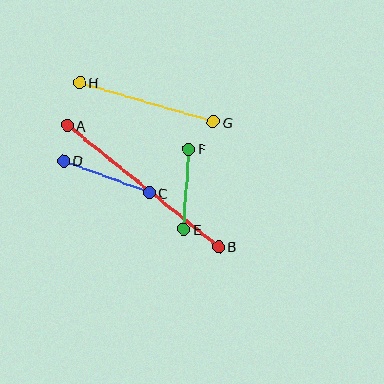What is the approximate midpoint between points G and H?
The midpoint is at approximately (146, 102) pixels.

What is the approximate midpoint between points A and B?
The midpoint is at approximately (143, 186) pixels.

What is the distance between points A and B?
The distance is approximately 194 pixels.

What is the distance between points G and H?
The distance is approximately 139 pixels.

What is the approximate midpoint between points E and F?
The midpoint is at approximately (186, 189) pixels.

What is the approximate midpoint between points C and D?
The midpoint is at approximately (106, 177) pixels.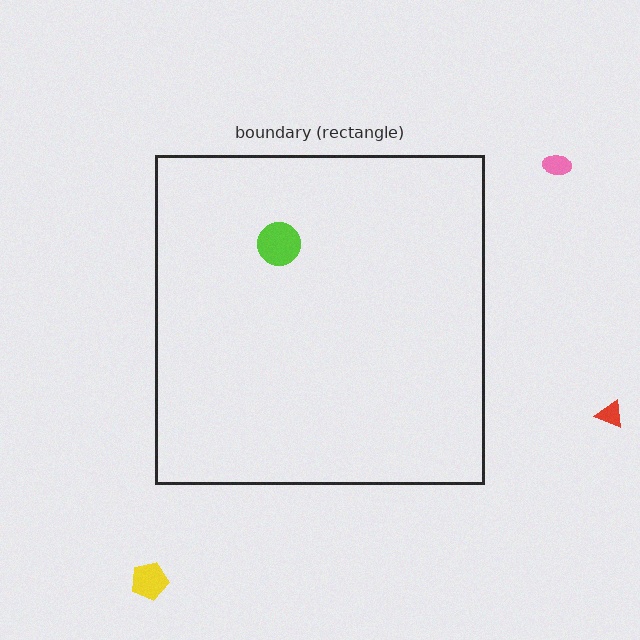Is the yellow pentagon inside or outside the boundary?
Outside.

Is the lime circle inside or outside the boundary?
Inside.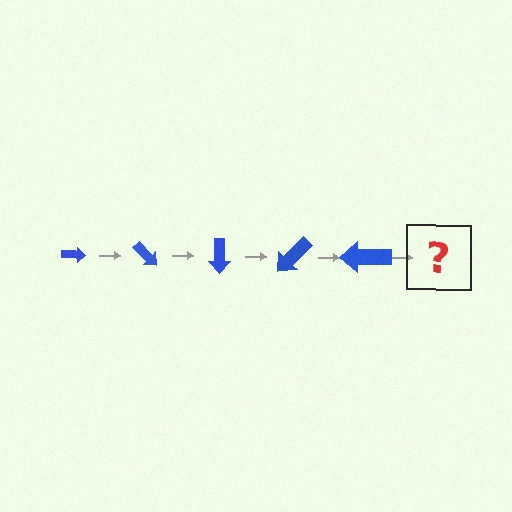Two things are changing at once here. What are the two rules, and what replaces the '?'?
The two rules are that the arrow grows larger each step and it rotates 45 degrees each step. The '?' should be an arrow, larger than the previous one and rotated 225 degrees from the start.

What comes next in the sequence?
The next element should be an arrow, larger than the previous one and rotated 225 degrees from the start.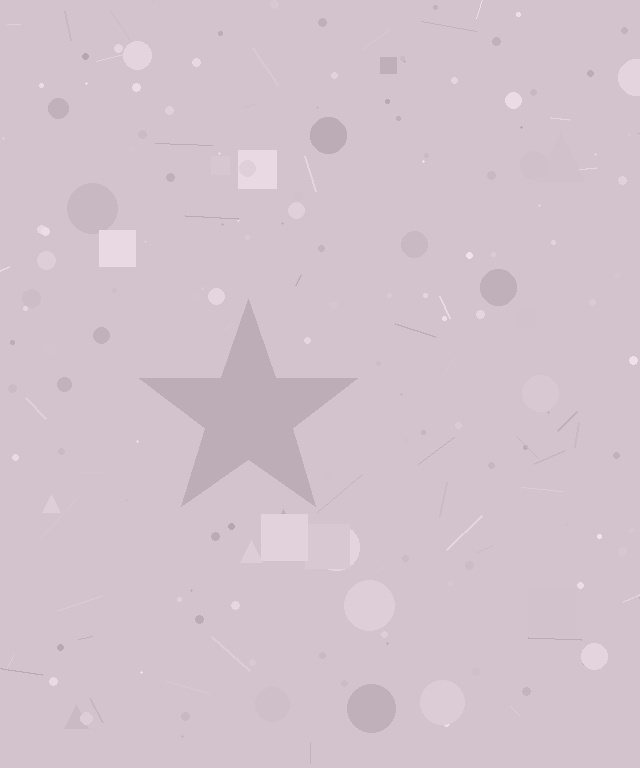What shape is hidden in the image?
A star is hidden in the image.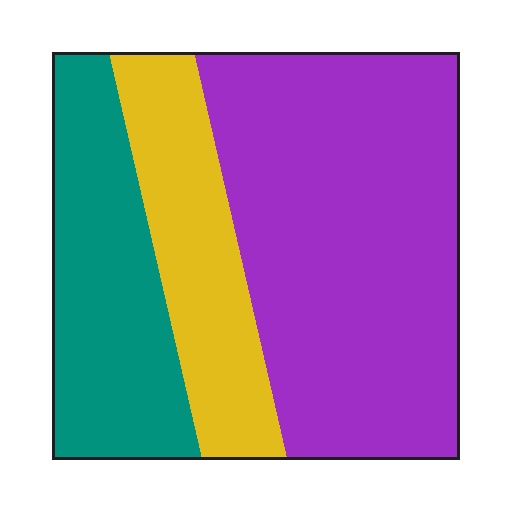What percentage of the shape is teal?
Teal covers 25% of the shape.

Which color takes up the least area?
Yellow, at roughly 20%.